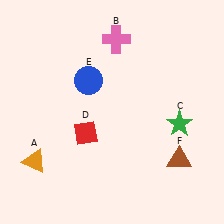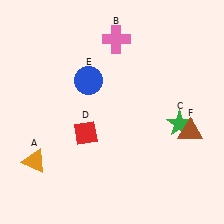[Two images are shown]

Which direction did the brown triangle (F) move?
The brown triangle (F) moved up.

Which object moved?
The brown triangle (F) moved up.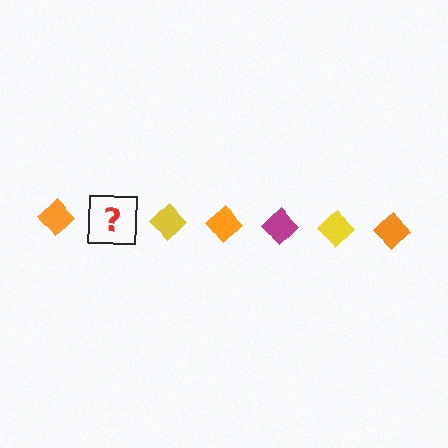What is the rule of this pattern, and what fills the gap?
The rule is that the pattern cycles through orange, magenta, yellow diamonds. The gap should be filled with a magenta diamond.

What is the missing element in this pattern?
The missing element is a magenta diamond.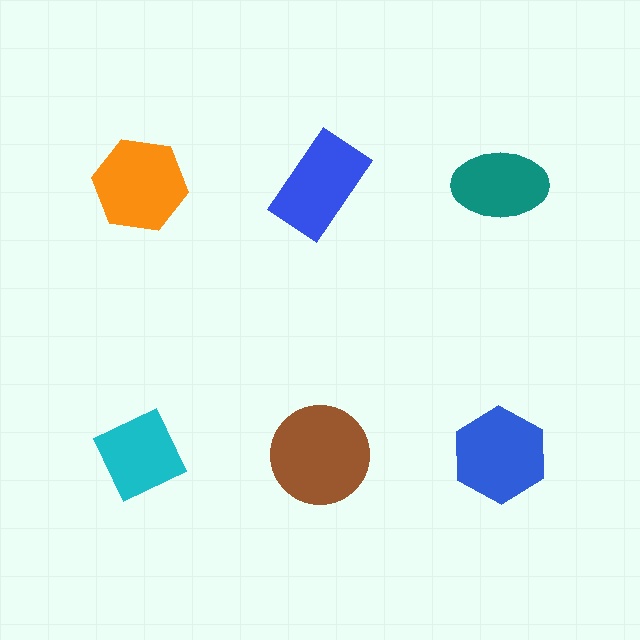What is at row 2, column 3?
A blue hexagon.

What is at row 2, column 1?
A cyan diamond.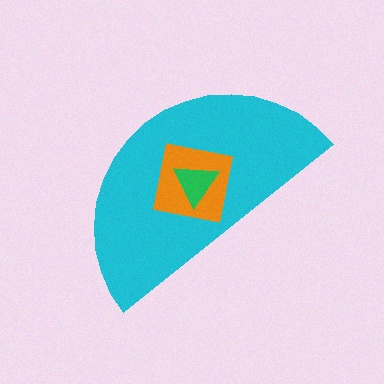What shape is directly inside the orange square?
The green triangle.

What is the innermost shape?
The green triangle.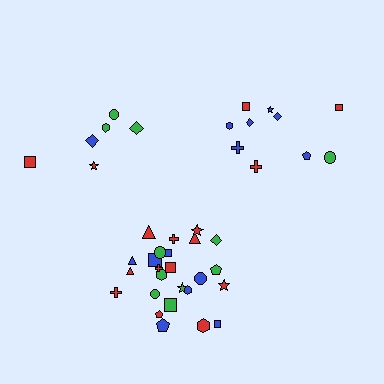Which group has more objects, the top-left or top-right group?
The top-right group.